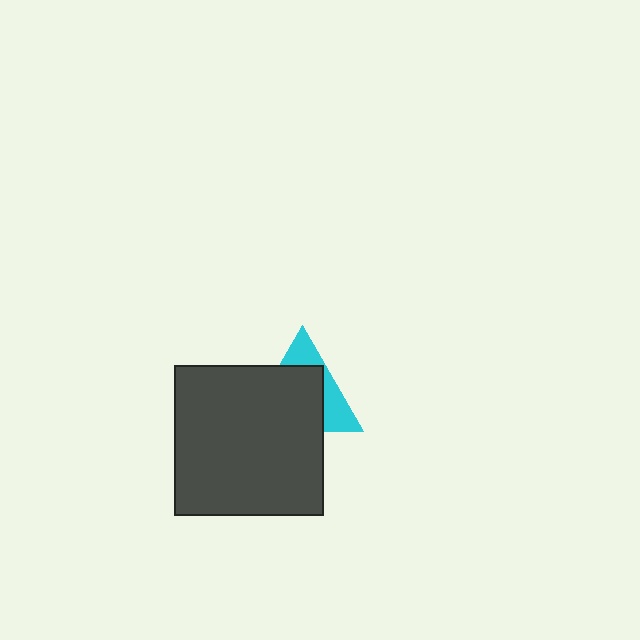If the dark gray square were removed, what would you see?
You would see the complete cyan triangle.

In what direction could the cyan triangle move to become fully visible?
The cyan triangle could move up. That would shift it out from behind the dark gray square entirely.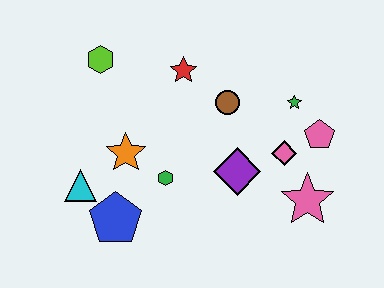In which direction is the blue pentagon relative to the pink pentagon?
The blue pentagon is to the left of the pink pentagon.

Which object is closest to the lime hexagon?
The red star is closest to the lime hexagon.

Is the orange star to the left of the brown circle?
Yes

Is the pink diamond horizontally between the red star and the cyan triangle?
No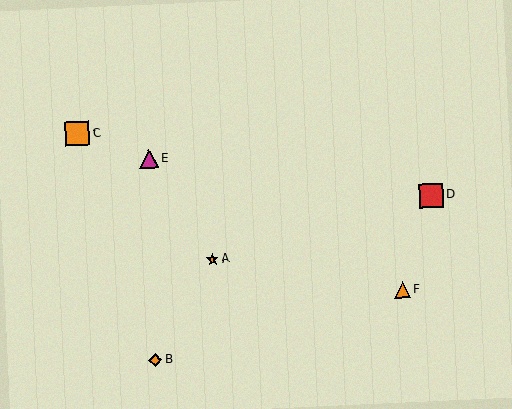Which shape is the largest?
The orange square (labeled C) is the largest.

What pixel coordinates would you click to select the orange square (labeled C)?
Click at (77, 134) to select the orange square C.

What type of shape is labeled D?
Shape D is a red square.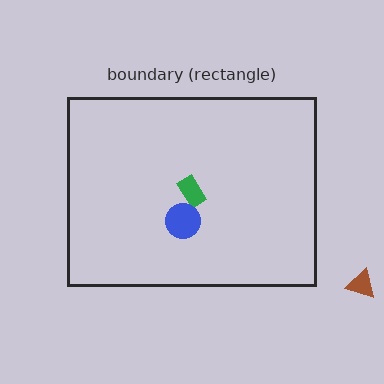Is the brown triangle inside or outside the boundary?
Outside.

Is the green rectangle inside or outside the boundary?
Inside.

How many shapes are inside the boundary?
2 inside, 1 outside.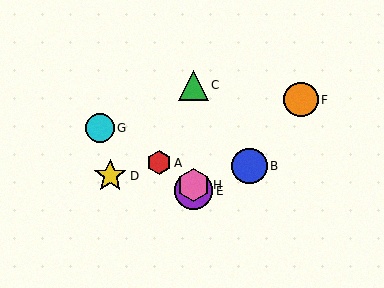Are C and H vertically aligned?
Yes, both are at x≈194.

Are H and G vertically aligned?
No, H is at x≈194 and G is at x≈100.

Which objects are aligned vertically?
Objects C, E, H are aligned vertically.